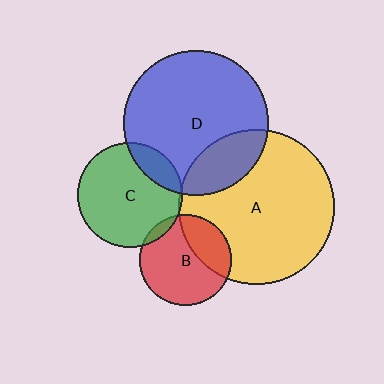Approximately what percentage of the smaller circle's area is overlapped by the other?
Approximately 30%.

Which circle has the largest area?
Circle A (yellow).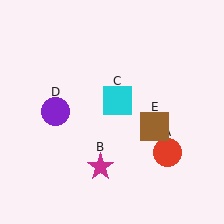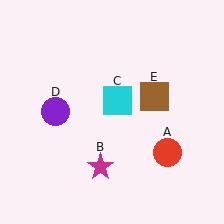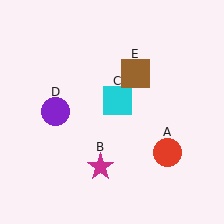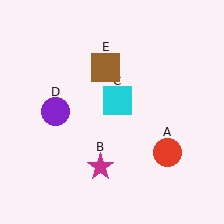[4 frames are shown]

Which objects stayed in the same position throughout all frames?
Red circle (object A) and magenta star (object B) and cyan square (object C) and purple circle (object D) remained stationary.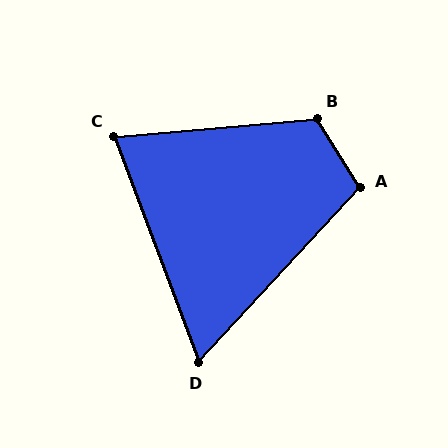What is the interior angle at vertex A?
Approximately 106 degrees (obtuse).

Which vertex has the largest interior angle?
B, at approximately 117 degrees.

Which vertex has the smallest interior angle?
D, at approximately 63 degrees.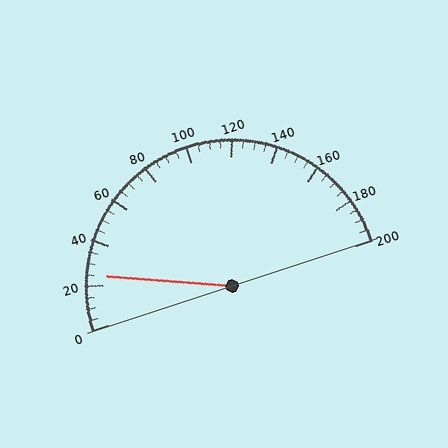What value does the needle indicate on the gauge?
The needle indicates approximately 25.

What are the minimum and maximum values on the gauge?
The gauge ranges from 0 to 200.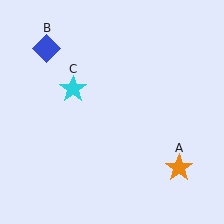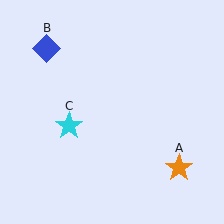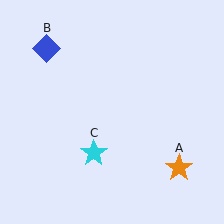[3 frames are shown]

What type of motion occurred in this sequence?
The cyan star (object C) rotated counterclockwise around the center of the scene.